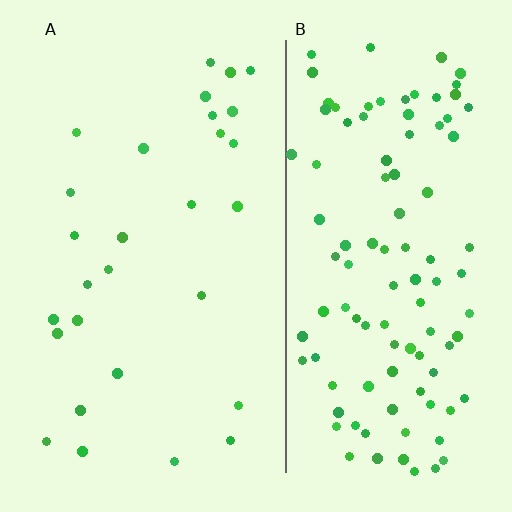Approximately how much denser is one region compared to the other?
Approximately 3.8× — region B over region A.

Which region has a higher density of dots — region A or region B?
B (the right).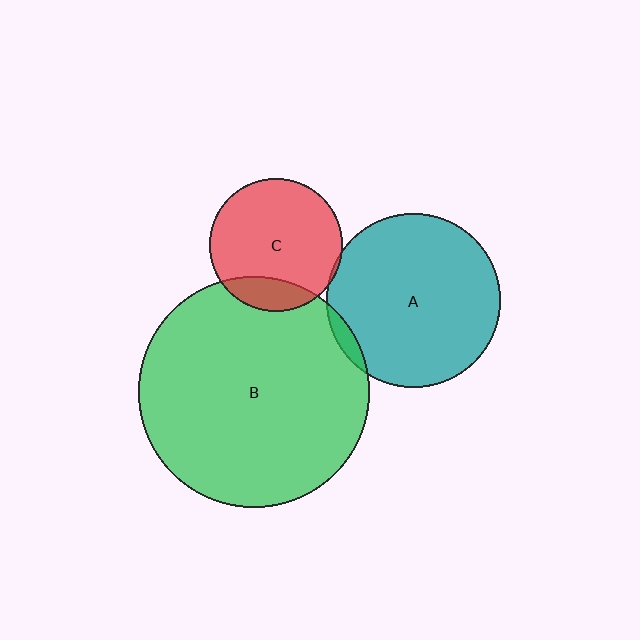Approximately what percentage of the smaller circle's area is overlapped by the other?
Approximately 15%.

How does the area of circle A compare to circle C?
Approximately 1.7 times.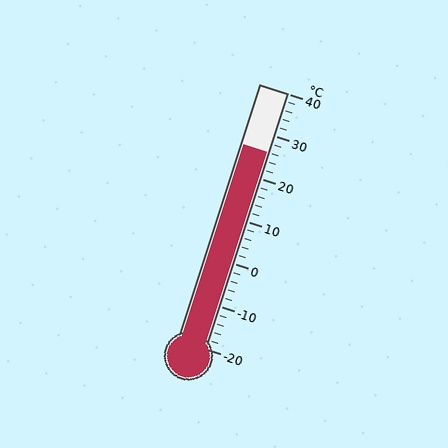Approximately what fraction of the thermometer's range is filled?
The thermometer is filled to approximately 75% of its range.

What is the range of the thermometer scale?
The thermometer scale ranges from -20°C to 40°C.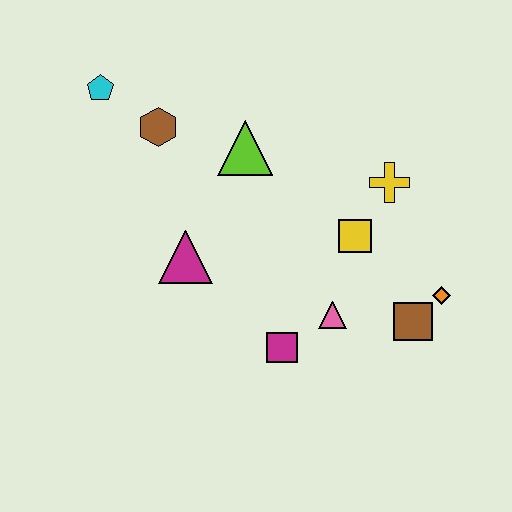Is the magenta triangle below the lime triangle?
Yes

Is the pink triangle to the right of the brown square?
No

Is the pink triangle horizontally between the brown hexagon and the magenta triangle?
No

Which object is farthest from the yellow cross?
The cyan pentagon is farthest from the yellow cross.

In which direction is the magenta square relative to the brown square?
The magenta square is to the left of the brown square.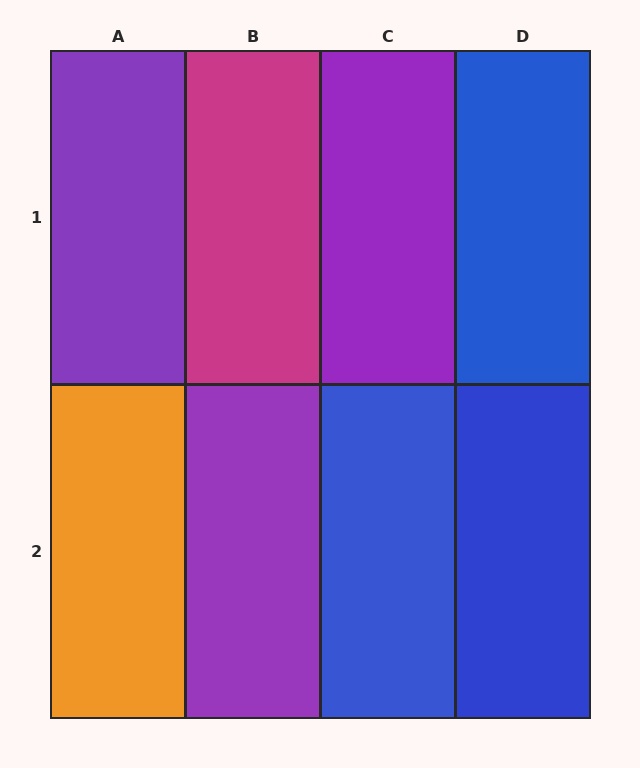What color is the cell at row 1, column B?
Magenta.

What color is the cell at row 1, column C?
Purple.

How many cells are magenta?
1 cell is magenta.